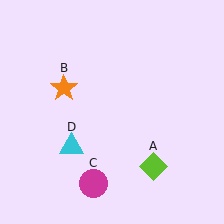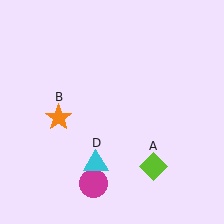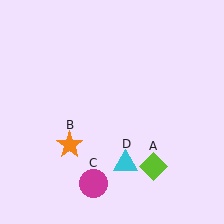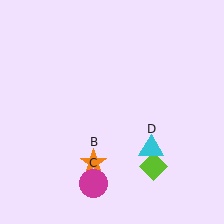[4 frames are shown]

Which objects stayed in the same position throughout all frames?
Lime diamond (object A) and magenta circle (object C) remained stationary.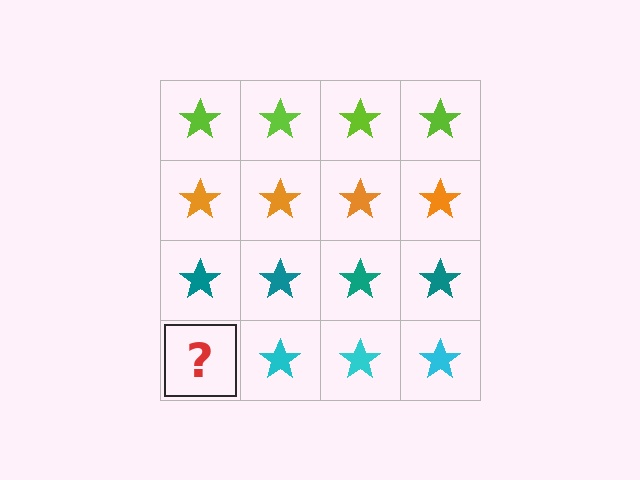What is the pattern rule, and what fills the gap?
The rule is that each row has a consistent color. The gap should be filled with a cyan star.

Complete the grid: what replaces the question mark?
The question mark should be replaced with a cyan star.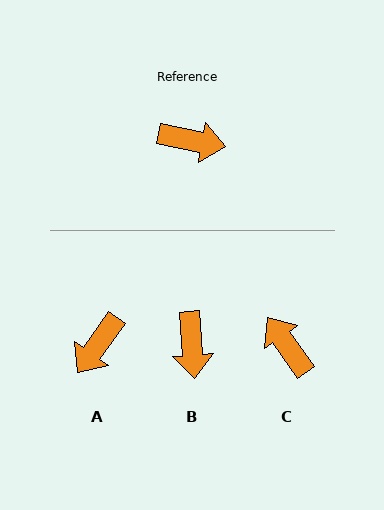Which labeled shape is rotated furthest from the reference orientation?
C, about 136 degrees away.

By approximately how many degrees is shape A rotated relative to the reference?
Approximately 114 degrees clockwise.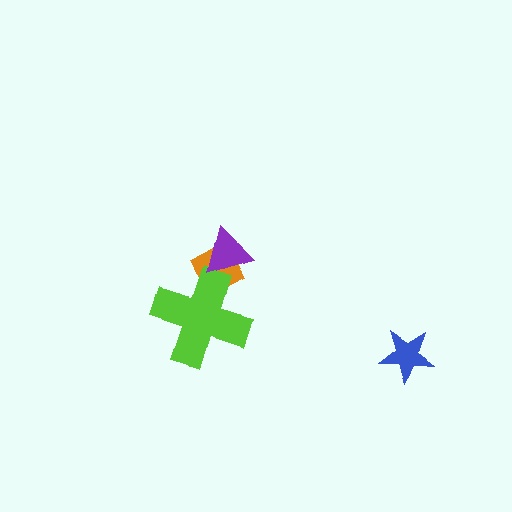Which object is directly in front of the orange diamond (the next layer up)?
The lime cross is directly in front of the orange diamond.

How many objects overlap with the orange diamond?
2 objects overlap with the orange diamond.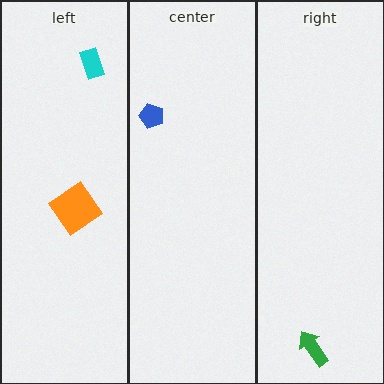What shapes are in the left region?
The orange diamond, the cyan rectangle.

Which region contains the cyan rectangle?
The left region.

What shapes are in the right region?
The green arrow.